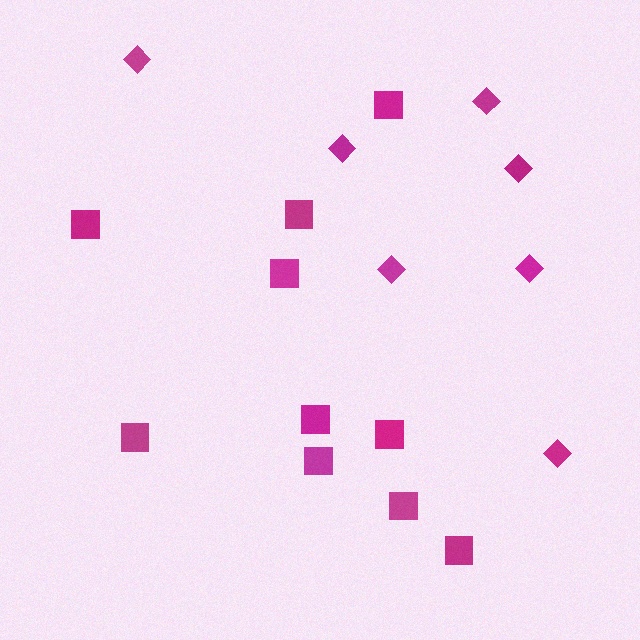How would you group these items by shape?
There are 2 groups: one group of squares (10) and one group of diamonds (7).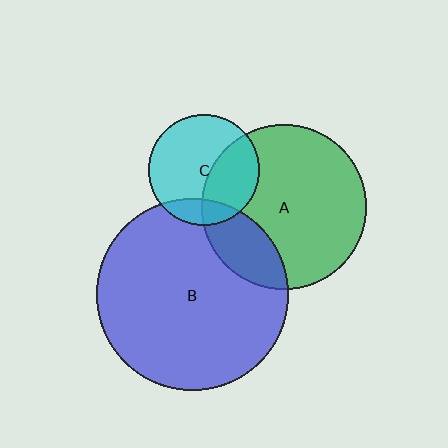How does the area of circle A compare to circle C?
Approximately 2.2 times.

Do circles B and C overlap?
Yes.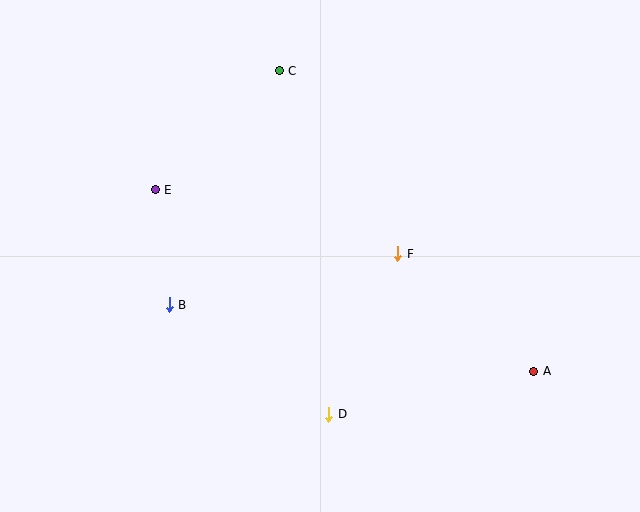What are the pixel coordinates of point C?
Point C is at (279, 71).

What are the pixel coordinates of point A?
Point A is at (534, 371).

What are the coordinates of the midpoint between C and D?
The midpoint between C and D is at (304, 243).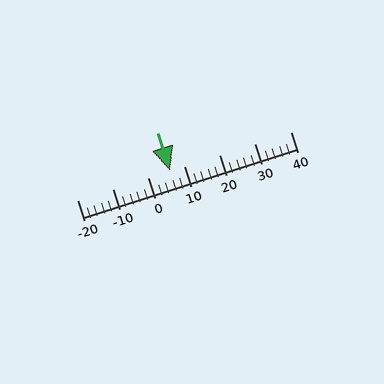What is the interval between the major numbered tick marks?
The major tick marks are spaced 10 units apart.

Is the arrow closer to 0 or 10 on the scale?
The arrow is closer to 10.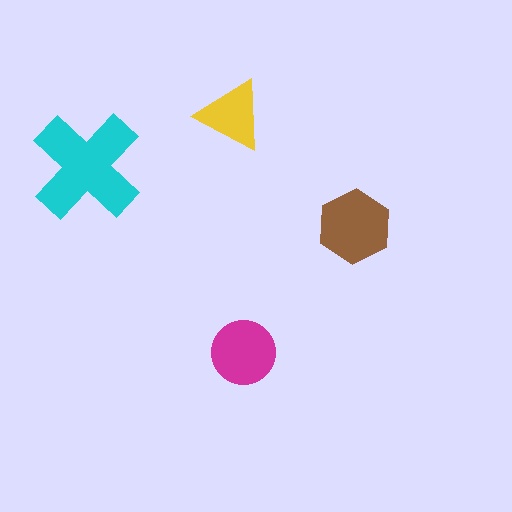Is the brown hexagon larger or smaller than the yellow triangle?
Larger.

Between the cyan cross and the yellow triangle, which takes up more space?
The cyan cross.